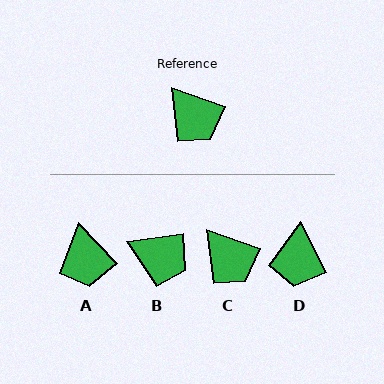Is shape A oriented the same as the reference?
No, it is off by about 26 degrees.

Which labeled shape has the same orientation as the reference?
C.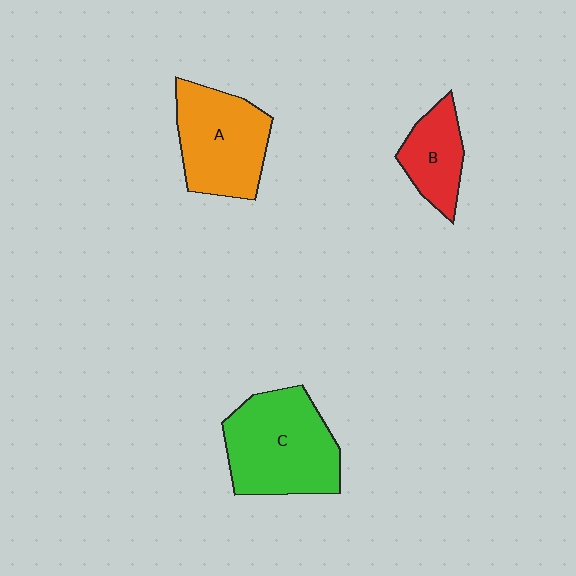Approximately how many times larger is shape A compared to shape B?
Approximately 1.7 times.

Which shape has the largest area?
Shape C (green).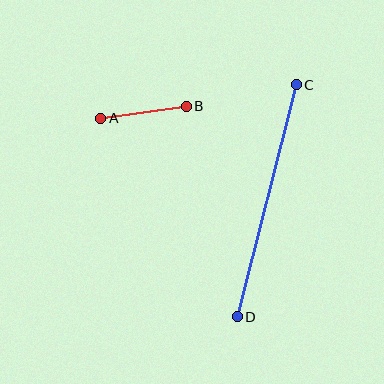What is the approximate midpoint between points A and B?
The midpoint is at approximately (144, 112) pixels.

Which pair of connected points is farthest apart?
Points C and D are farthest apart.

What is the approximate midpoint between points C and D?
The midpoint is at approximately (267, 201) pixels.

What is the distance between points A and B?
The distance is approximately 86 pixels.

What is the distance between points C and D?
The distance is approximately 240 pixels.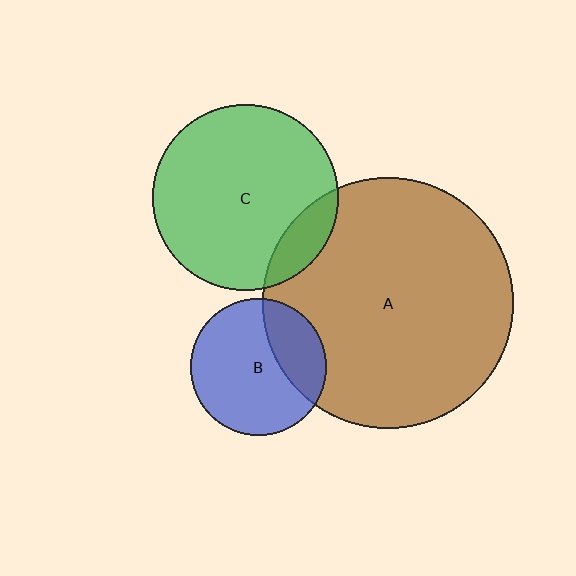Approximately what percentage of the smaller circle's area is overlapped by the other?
Approximately 15%.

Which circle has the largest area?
Circle A (brown).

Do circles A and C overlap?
Yes.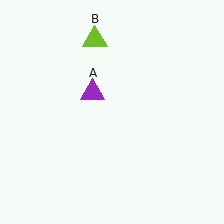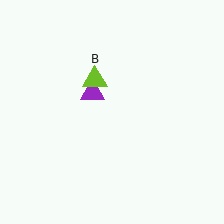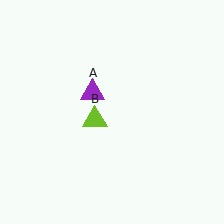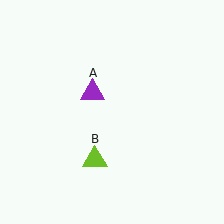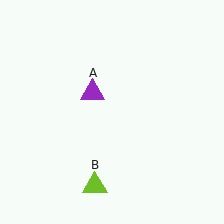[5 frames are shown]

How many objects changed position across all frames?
1 object changed position: lime triangle (object B).